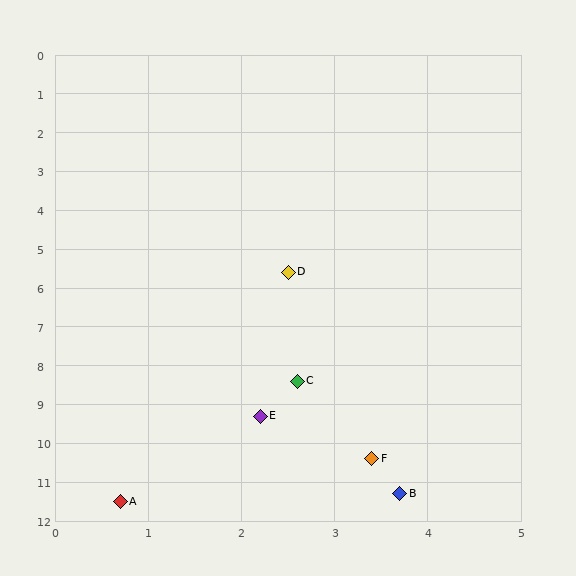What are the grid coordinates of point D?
Point D is at approximately (2.5, 5.6).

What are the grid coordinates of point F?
Point F is at approximately (3.4, 10.4).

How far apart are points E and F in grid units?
Points E and F are about 1.6 grid units apart.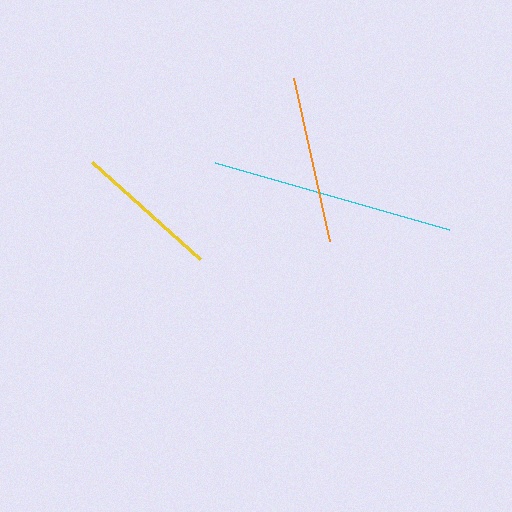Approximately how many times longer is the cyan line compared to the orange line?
The cyan line is approximately 1.5 times the length of the orange line.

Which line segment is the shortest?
The yellow line is the shortest at approximately 145 pixels.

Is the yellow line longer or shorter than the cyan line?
The cyan line is longer than the yellow line.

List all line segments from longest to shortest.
From longest to shortest: cyan, orange, yellow.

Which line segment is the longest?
The cyan line is the longest at approximately 244 pixels.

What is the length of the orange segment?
The orange segment is approximately 167 pixels long.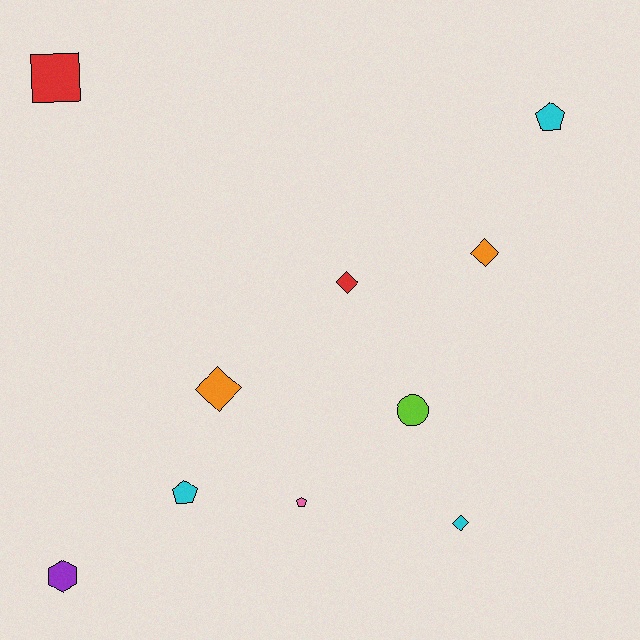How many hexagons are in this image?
There is 1 hexagon.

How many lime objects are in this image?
There is 1 lime object.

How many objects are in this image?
There are 10 objects.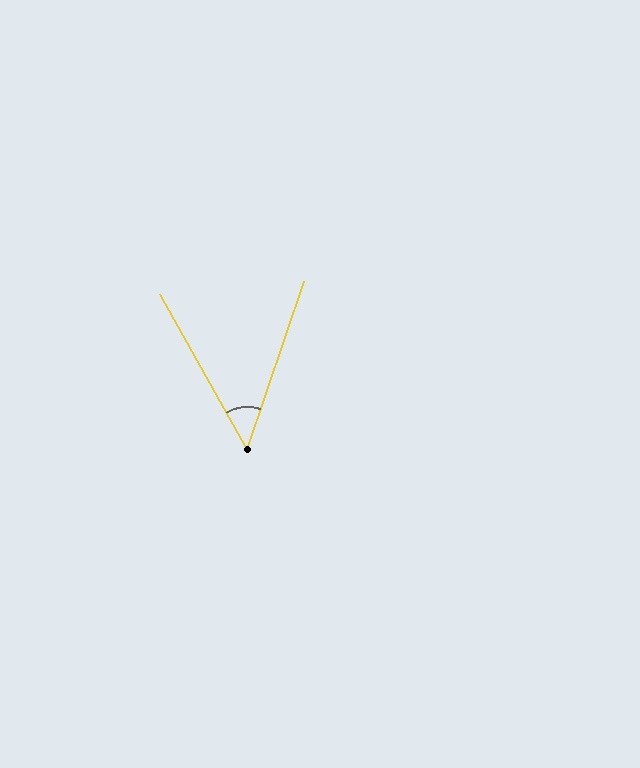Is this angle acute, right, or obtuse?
It is acute.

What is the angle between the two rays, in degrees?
Approximately 48 degrees.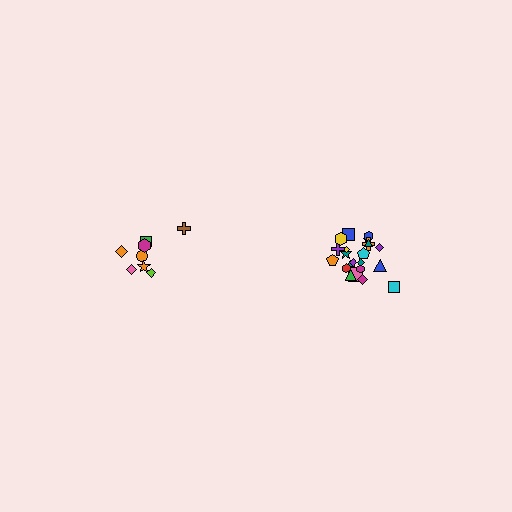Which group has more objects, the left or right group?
The right group.